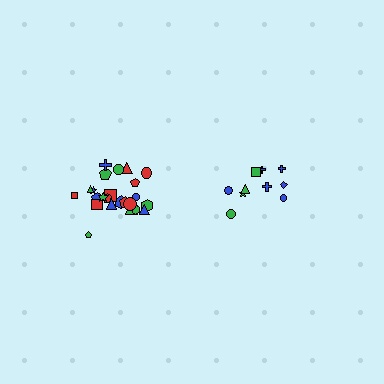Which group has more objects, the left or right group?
The left group.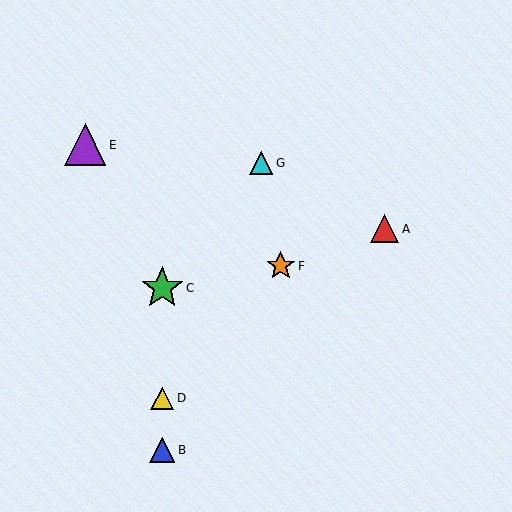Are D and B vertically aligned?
Yes, both are at x≈162.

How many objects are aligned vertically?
3 objects (B, C, D) are aligned vertically.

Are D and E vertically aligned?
No, D is at x≈162 and E is at x≈85.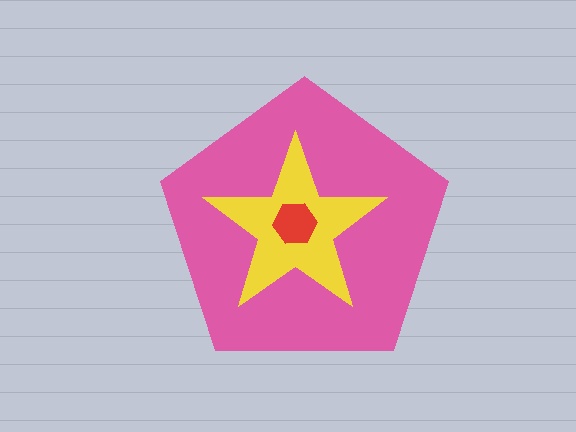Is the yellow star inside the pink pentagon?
Yes.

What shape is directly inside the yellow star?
The red hexagon.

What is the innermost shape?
The red hexagon.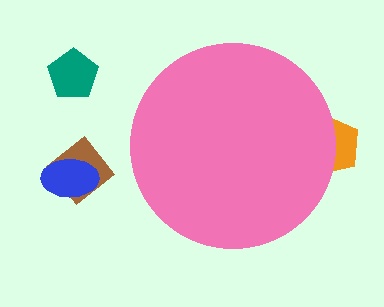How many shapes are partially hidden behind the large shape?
1 shape is partially hidden.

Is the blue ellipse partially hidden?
No, the blue ellipse is fully visible.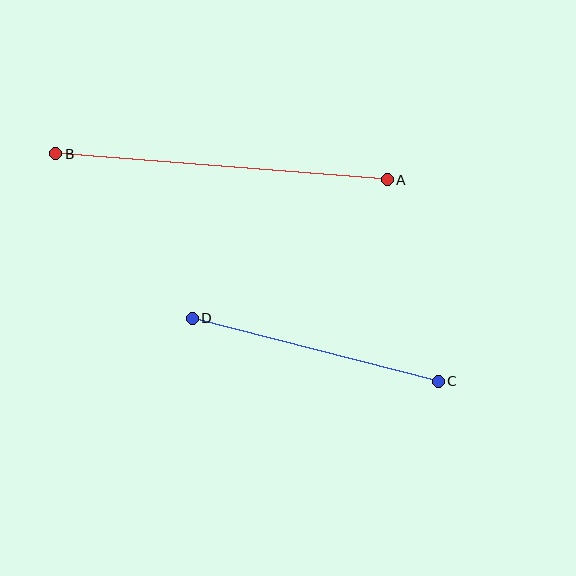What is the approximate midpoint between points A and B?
The midpoint is at approximately (222, 167) pixels.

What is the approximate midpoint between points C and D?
The midpoint is at approximately (315, 350) pixels.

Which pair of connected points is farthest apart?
Points A and B are farthest apart.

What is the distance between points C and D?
The distance is approximately 254 pixels.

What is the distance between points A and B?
The distance is approximately 332 pixels.